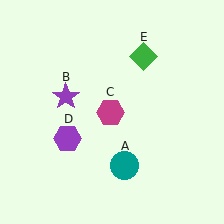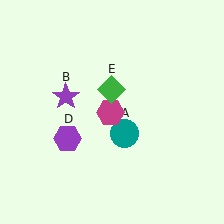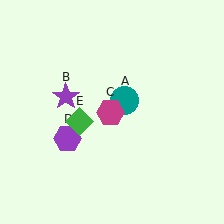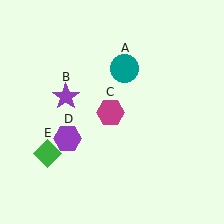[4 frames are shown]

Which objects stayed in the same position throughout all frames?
Purple star (object B) and magenta hexagon (object C) and purple hexagon (object D) remained stationary.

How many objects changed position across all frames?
2 objects changed position: teal circle (object A), green diamond (object E).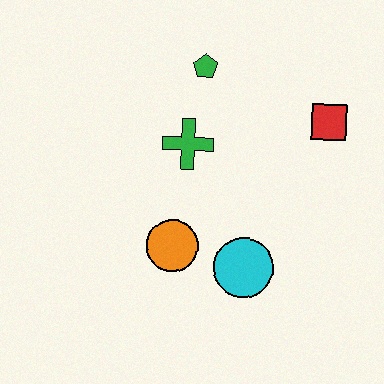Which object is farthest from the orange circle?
The red square is farthest from the orange circle.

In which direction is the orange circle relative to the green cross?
The orange circle is below the green cross.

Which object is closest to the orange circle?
The cyan circle is closest to the orange circle.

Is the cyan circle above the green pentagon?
No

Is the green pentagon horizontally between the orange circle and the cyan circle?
Yes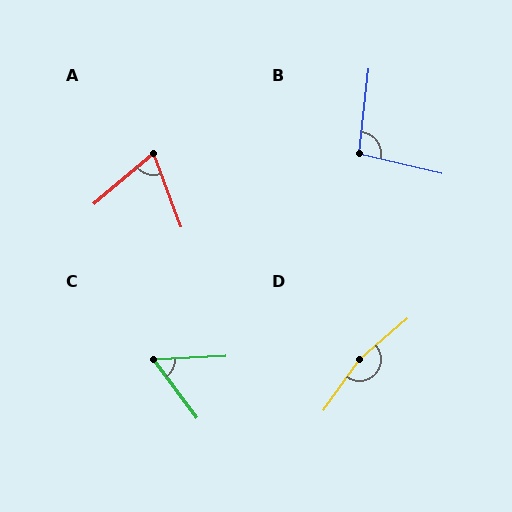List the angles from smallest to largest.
C (55°), A (70°), B (97°), D (166°).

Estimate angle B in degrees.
Approximately 97 degrees.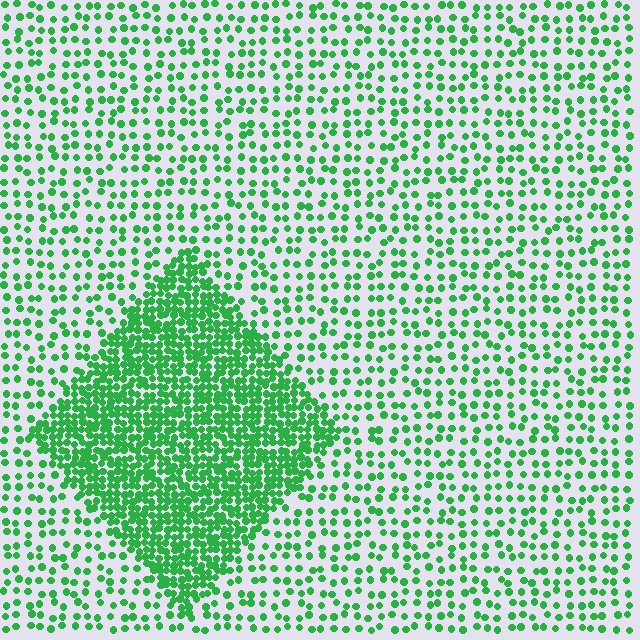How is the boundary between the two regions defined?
The boundary is defined by a change in element density (approximately 2.7x ratio). All elements are the same color, size, and shape.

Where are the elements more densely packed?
The elements are more densely packed inside the diamond boundary.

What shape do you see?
I see a diamond.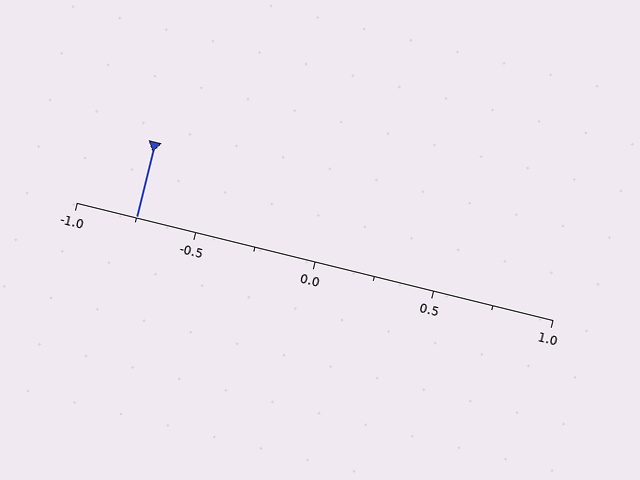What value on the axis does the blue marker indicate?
The marker indicates approximately -0.75.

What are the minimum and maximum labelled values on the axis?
The axis runs from -1.0 to 1.0.